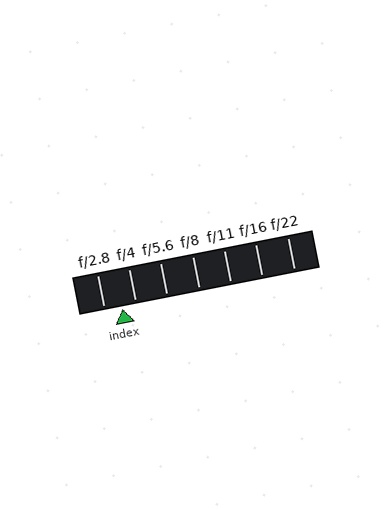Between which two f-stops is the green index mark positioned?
The index mark is between f/2.8 and f/4.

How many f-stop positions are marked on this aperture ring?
There are 7 f-stop positions marked.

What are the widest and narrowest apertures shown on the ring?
The widest aperture shown is f/2.8 and the narrowest is f/22.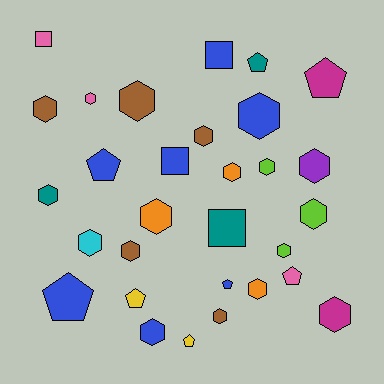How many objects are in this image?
There are 30 objects.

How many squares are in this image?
There are 4 squares.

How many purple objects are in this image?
There is 1 purple object.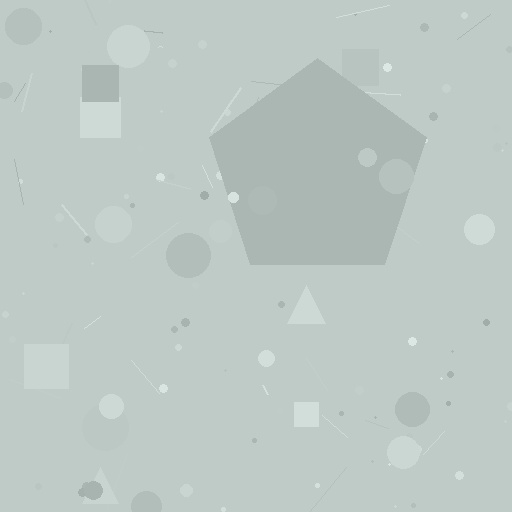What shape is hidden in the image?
A pentagon is hidden in the image.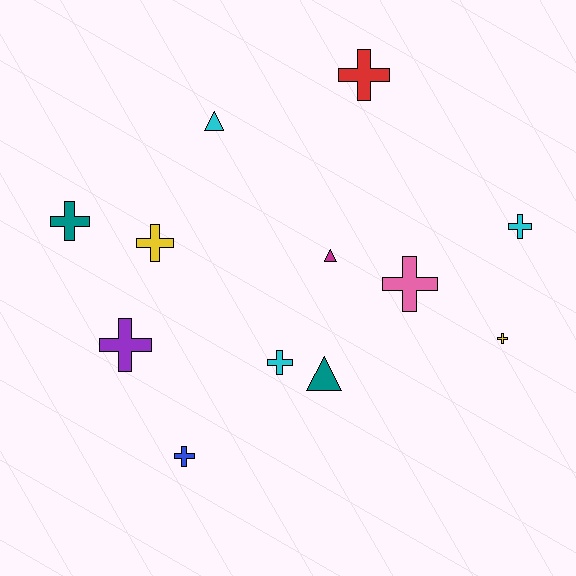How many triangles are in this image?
There are 3 triangles.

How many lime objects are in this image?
There are no lime objects.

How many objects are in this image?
There are 12 objects.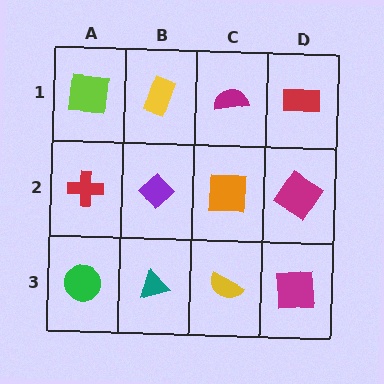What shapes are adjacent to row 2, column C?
A magenta semicircle (row 1, column C), a yellow semicircle (row 3, column C), a purple diamond (row 2, column B), a magenta diamond (row 2, column D).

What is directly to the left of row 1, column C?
A yellow rectangle.